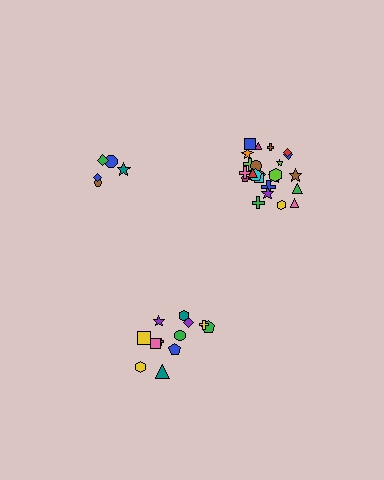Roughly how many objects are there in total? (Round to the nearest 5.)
Roughly 40 objects in total.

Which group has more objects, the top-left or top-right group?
The top-right group.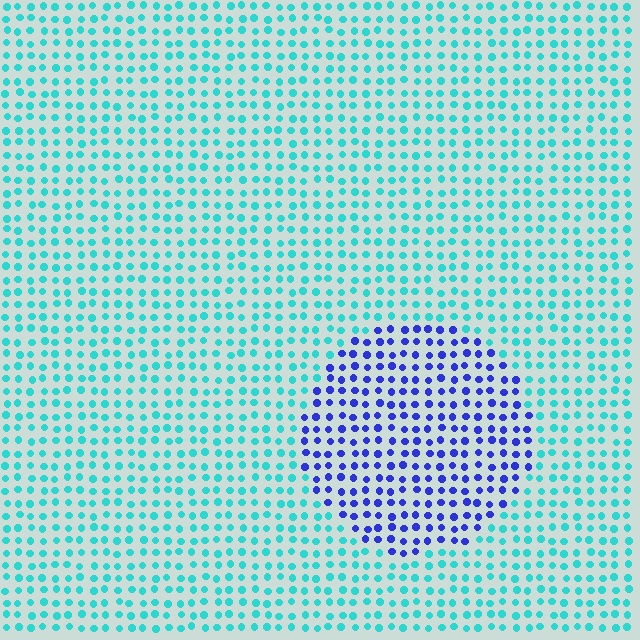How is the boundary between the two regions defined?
The boundary is defined purely by a slight shift in hue (about 60 degrees). Spacing, size, and orientation are identical on both sides.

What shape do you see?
I see a circle.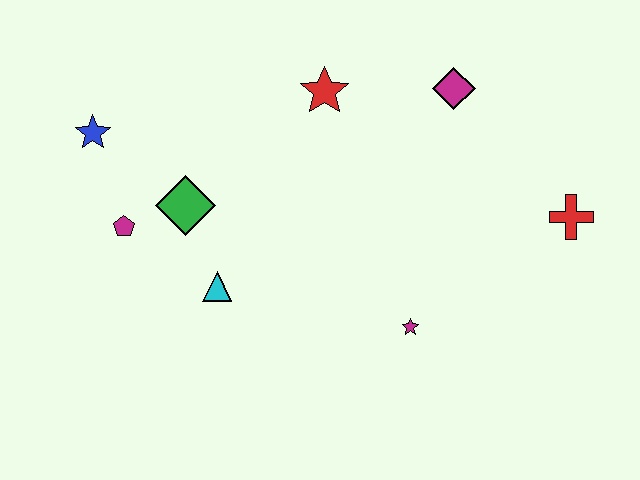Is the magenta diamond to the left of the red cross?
Yes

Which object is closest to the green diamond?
The magenta pentagon is closest to the green diamond.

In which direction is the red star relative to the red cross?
The red star is to the left of the red cross.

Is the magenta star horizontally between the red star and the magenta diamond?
Yes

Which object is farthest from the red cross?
The blue star is farthest from the red cross.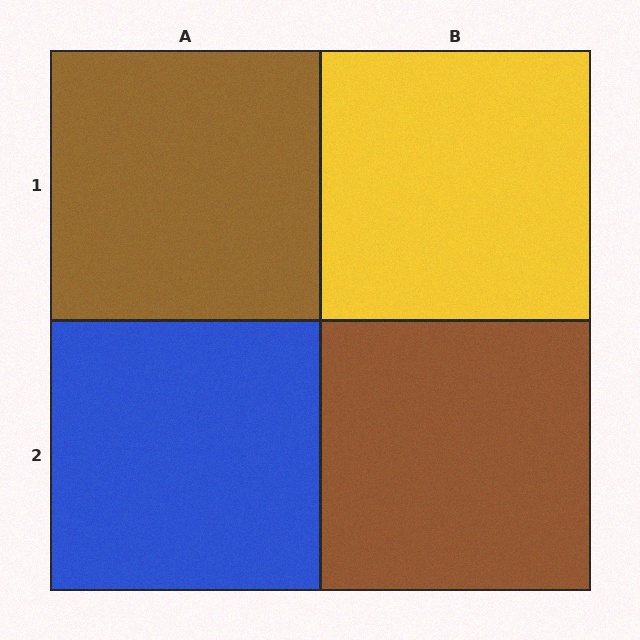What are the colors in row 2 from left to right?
Blue, brown.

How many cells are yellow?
1 cell is yellow.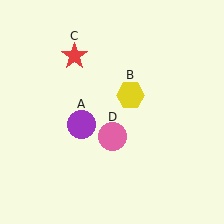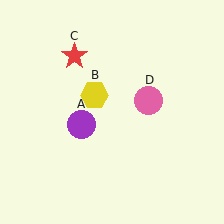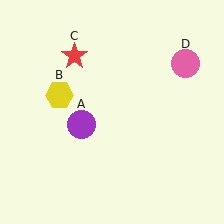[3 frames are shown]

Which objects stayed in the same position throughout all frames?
Purple circle (object A) and red star (object C) remained stationary.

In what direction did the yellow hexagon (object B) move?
The yellow hexagon (object B) moved left.